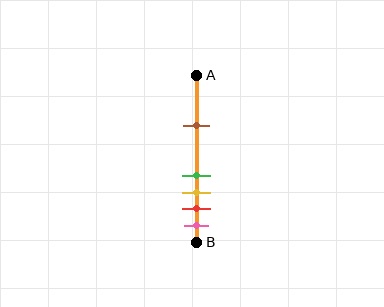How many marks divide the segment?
There are 5 marks dividing the segment.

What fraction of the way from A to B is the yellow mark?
The yellow mark is approximately 70% (0.7) of the way from A to B.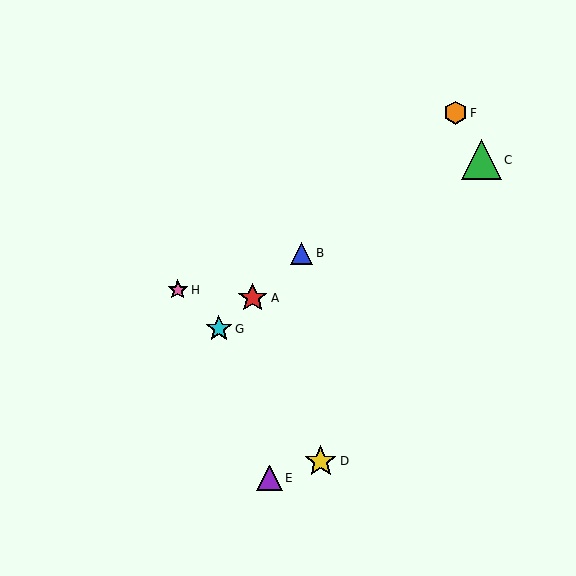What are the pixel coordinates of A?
Object A is at (253, 298).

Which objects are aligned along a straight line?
Objects A, B, F, G are aligned along a straight line.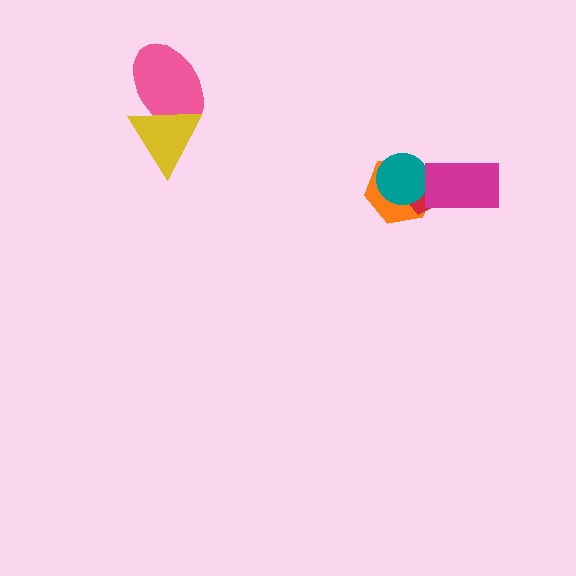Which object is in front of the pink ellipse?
The yellow triangle is in front of the pink ellipse.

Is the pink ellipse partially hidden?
Yes, it is partially covered by another shape.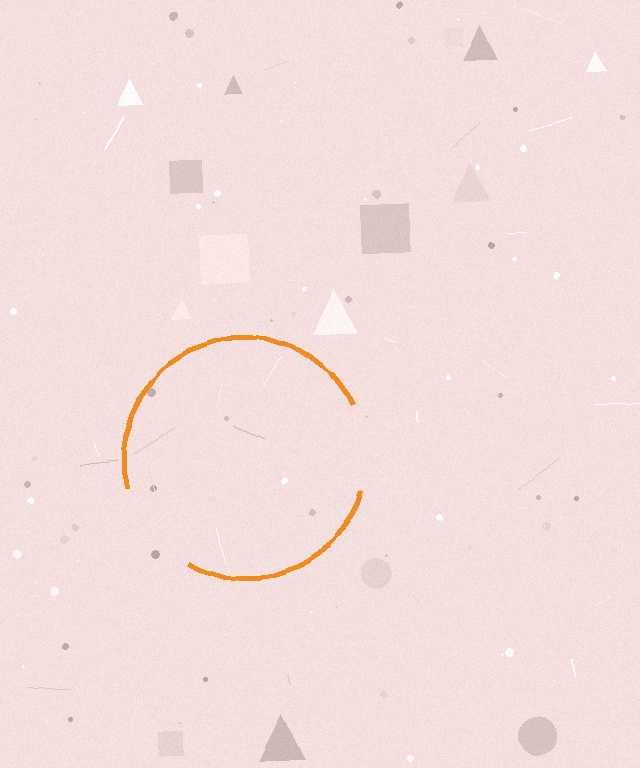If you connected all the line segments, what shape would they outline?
They would outline a circle.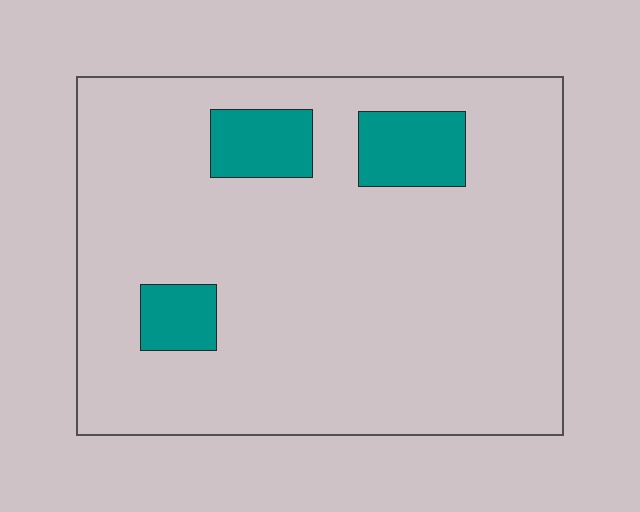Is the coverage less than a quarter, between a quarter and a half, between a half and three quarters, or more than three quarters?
Less than a quarter.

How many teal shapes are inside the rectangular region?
3.